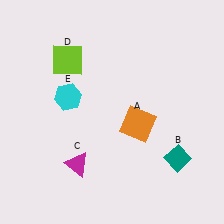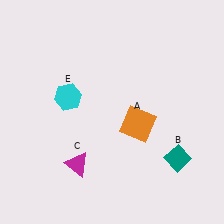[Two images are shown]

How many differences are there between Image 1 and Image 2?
There is 1 difference between the two images.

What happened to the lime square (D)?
The lime square (D) was removed in Image 2. It was in the top-left area of Image 1.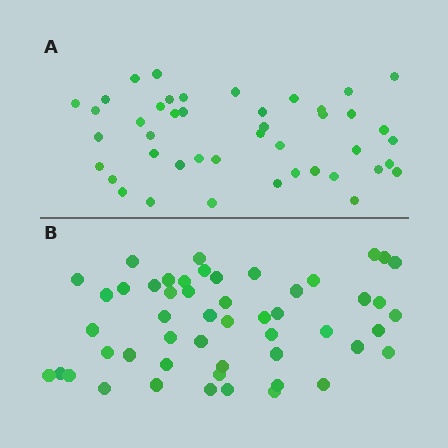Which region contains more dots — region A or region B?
Region B (the bottom region) has more dots.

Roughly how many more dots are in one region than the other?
Region B has roughly 8 or so more dots than region A.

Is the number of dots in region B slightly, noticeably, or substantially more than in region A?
Region B has only slightly more — the two regions are fairly close. The ratio is roughly 1.2 to 1.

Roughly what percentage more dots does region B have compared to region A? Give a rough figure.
About 15% more.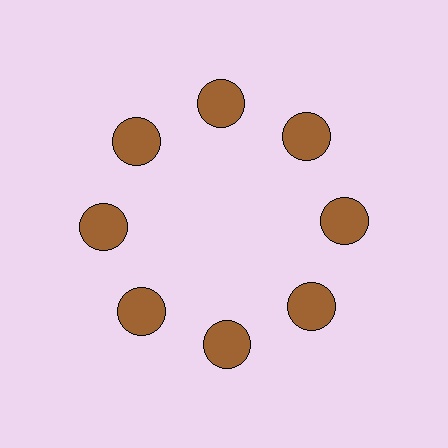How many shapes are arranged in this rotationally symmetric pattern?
There are 8 shapes, arranged in 8 groups of 1.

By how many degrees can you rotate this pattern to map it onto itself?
The pattern maps onto itself every 45 degrees of rotation.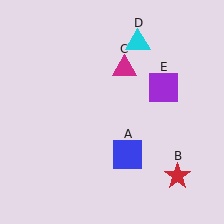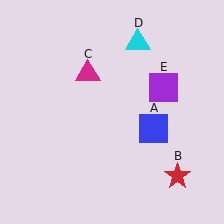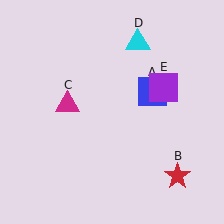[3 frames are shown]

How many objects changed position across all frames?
2 objects changed position: blue square (object A), magenta triangle (object C).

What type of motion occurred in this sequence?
The blue square (object A), magenta triangle (object C) rotated counterclockwise around the center of the scene.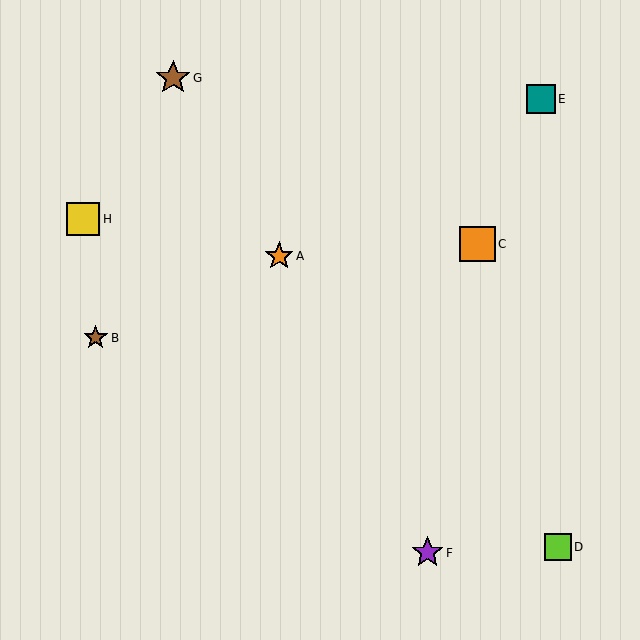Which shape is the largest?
The orange square (labeled C) is the largest.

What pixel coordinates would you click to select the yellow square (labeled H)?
Click at (83, 219) to select the yellow square H.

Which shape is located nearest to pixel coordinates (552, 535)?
The lime square (labeled D) at (558, 547) is nearest to that location.